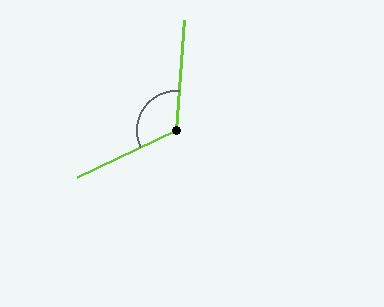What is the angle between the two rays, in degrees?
Approximately 120 degrees.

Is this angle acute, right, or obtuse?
It is obtuse.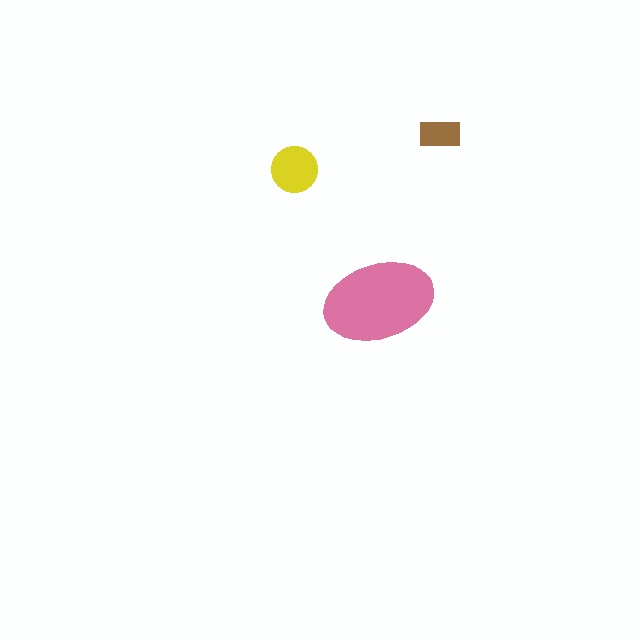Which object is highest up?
The brown rectangle is topmost.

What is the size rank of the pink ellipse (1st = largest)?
1st.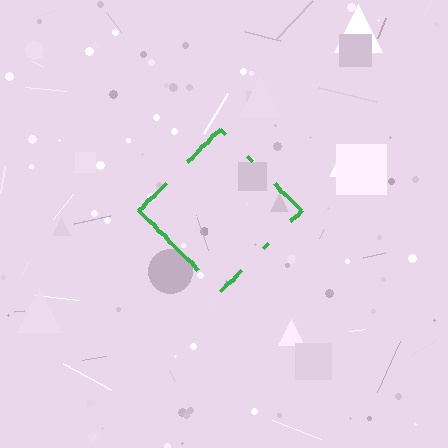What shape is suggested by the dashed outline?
The dashed outline suggests a diamond.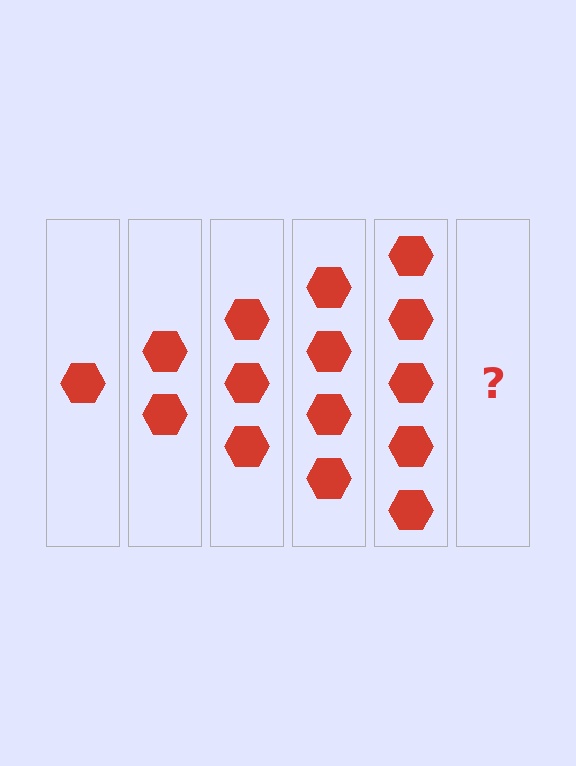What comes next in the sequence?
The next element should be 6 hexagons.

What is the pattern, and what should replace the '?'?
The pattern is that each step adds one more hexagon. The '?' should be 6 hexagons.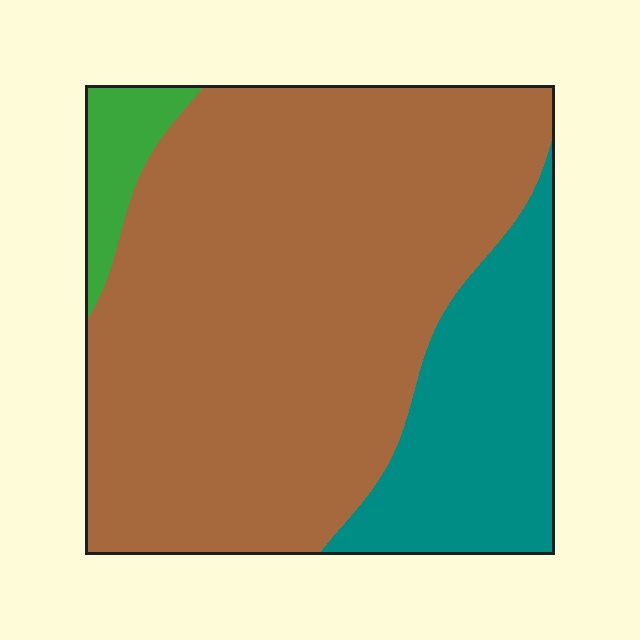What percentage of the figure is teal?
Teal covers about 20% of the figure.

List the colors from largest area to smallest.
From largest to smallest: brown, teal, green.